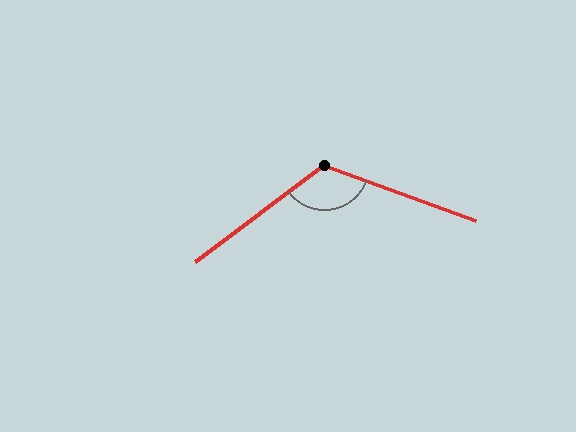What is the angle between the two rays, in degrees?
Approximately 123 degrees.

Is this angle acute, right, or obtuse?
It is obtuse.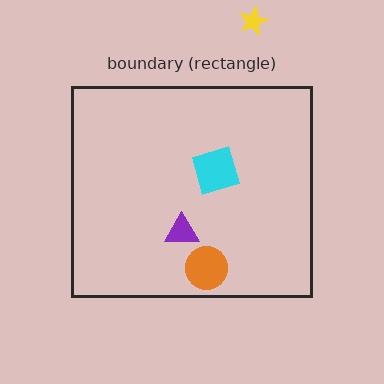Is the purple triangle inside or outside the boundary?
Inside.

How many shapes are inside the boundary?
3 inside, 1 outside.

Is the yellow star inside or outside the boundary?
Outside.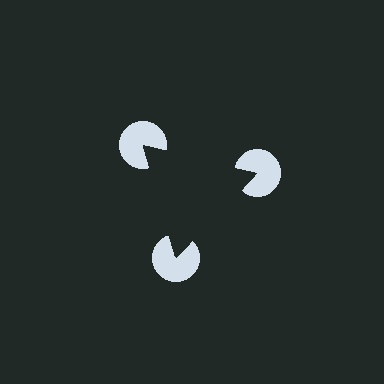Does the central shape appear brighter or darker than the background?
It typically appears slightly darker than the background, even though no actual brightness change is drawn.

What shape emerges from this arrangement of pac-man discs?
An illusory triangle — its edges are inferred from the aligned wedge cuts in the pac-man discs, not physically drawn.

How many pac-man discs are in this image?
There are 3 — one at each vertex of the illusory triangle.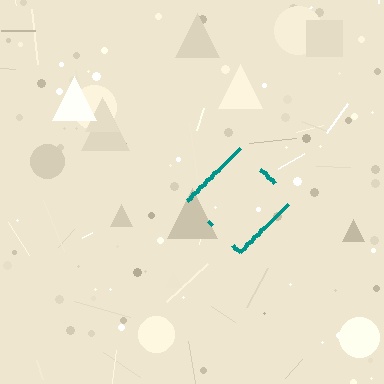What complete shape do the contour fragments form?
The contour fragments form a diamond.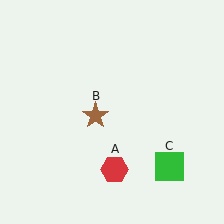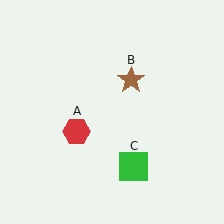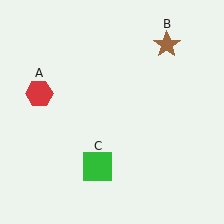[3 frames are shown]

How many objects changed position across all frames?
3 objects changed position: red hexagon (object A), brown star (object B), green square (object C).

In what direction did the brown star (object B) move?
The brown star (object B) moved up and to the right.